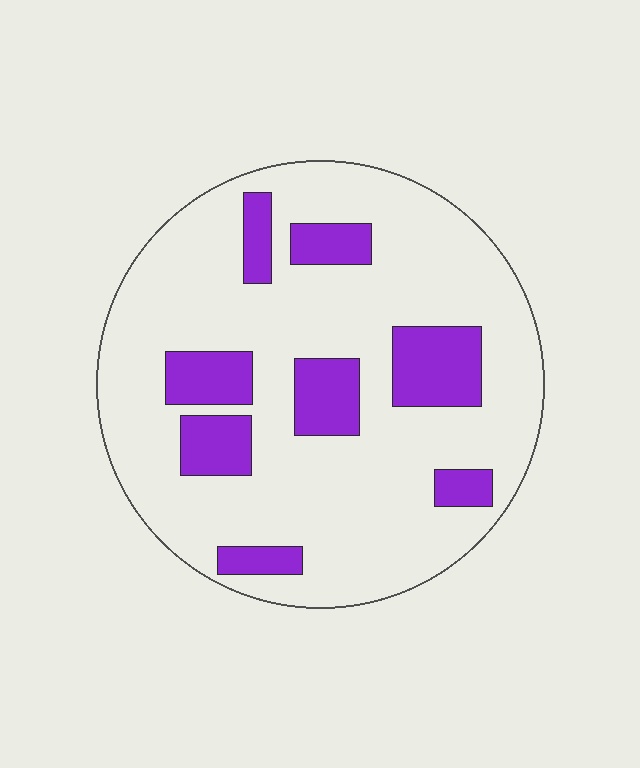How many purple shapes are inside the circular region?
8.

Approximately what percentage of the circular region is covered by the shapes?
Approximately 20%.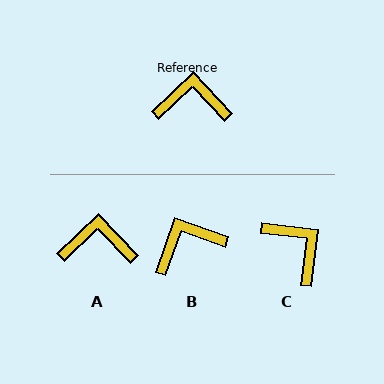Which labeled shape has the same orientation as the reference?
A.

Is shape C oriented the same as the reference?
No, it is off by about 51 degrees.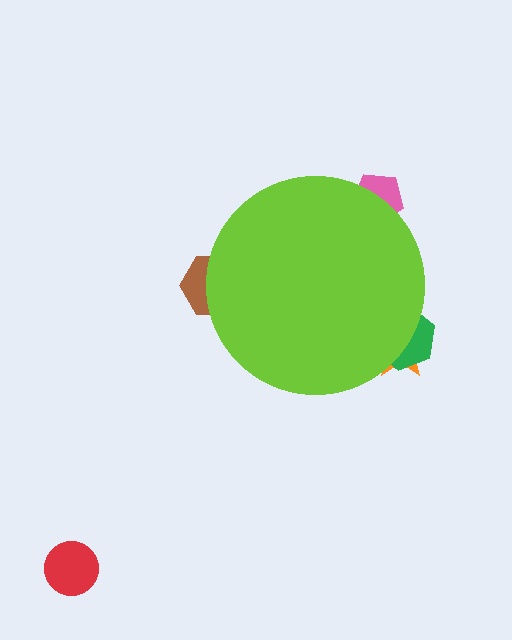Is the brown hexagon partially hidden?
Yes, the brown hexagon is partially hidden behind the lime circle.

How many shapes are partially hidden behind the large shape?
4 shapes are partially hidden.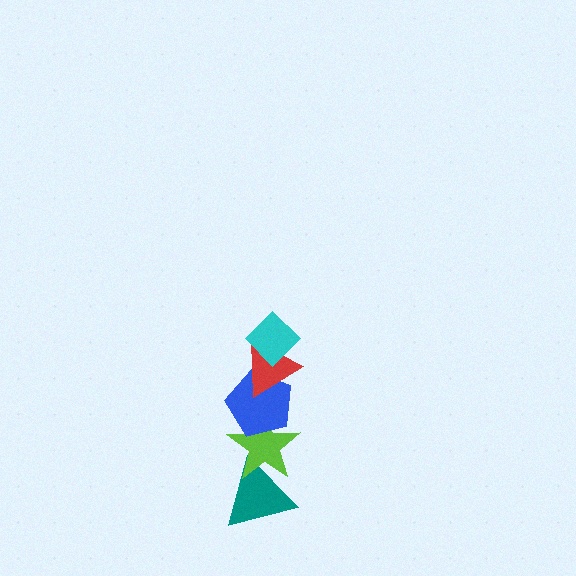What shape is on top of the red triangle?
The cyan diamond is on top of the red triangle.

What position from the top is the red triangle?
The red triangle is 2nd from the top.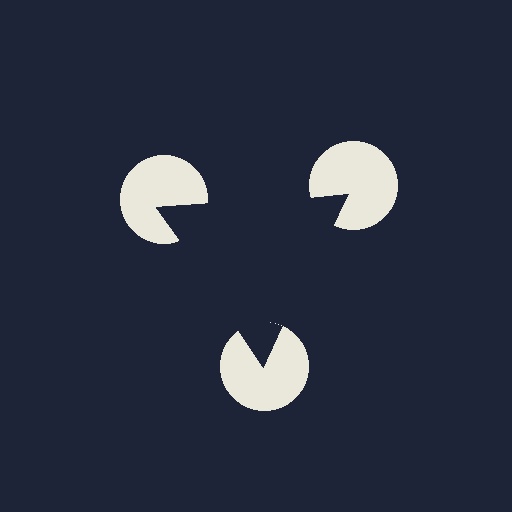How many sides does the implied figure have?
3 sides.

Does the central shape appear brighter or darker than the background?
It typically appears slightly darker than the background, even though no actual brightness change is drawn.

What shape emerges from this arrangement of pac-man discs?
An illusory triangle — its edges are inferred from the aligned wedge cuts in the pac-man discs, not physically drawn.